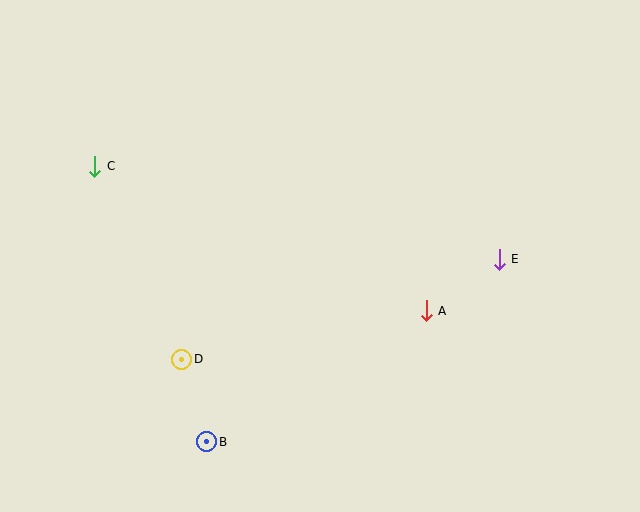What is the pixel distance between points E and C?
The distance between E and C is 415 pixels.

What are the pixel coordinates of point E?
Point E is at (499, 259).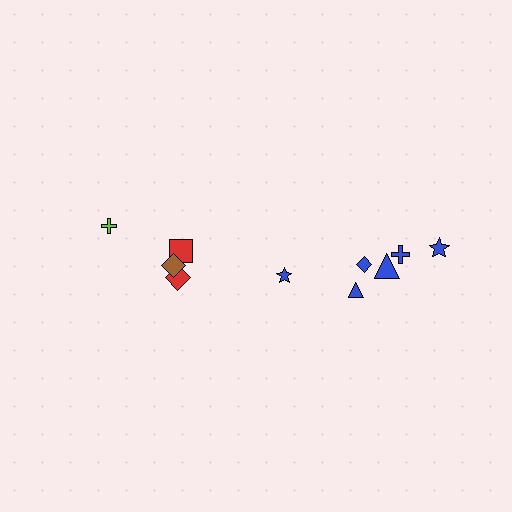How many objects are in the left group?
There are 4 objects.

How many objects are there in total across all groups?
There are 10 objects.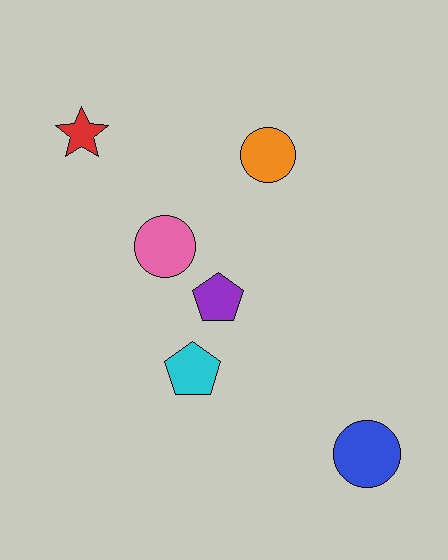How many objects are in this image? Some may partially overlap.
There are 6 objects.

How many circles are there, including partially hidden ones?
There are 3 circles.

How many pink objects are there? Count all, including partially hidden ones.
There is 1 pink object.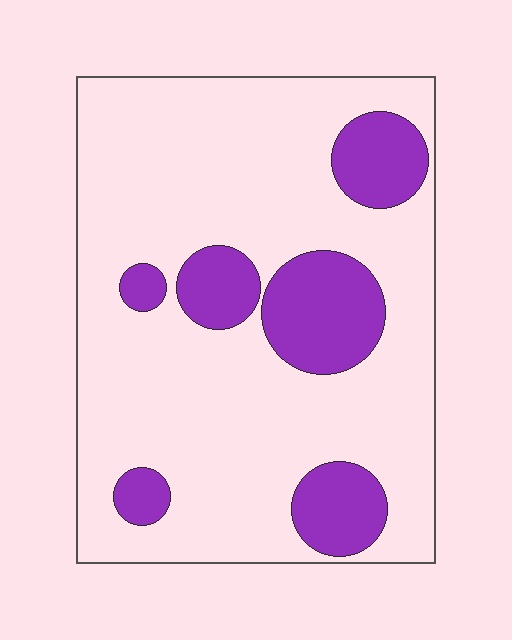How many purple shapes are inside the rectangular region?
6.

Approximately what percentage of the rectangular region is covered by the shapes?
Approximately 20%.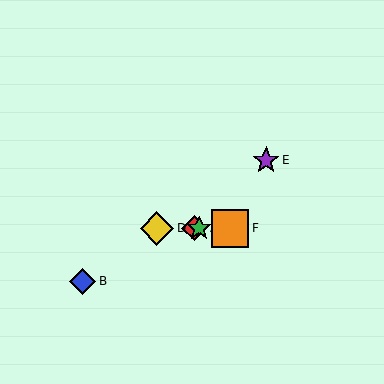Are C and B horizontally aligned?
No, C is at y≈228 and B is at y≈281.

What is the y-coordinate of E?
Object E is at y≈160.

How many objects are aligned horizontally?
4 objects (A, C, D, F) are aligned horizontally.